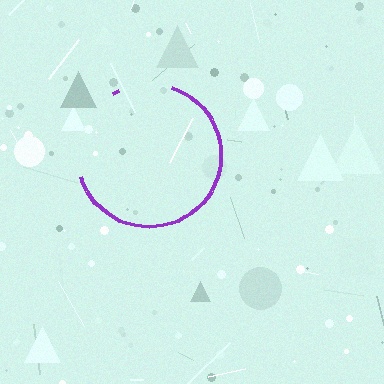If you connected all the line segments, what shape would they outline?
They would outline a circle.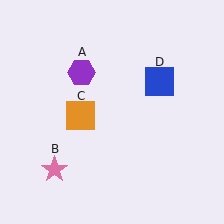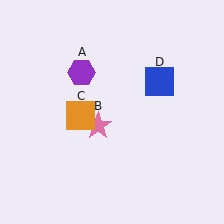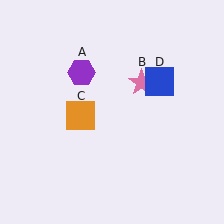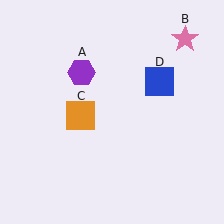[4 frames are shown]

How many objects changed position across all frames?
1 object changed position: pink star (object B).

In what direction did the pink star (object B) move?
The pink star (object B) moved up and to the right.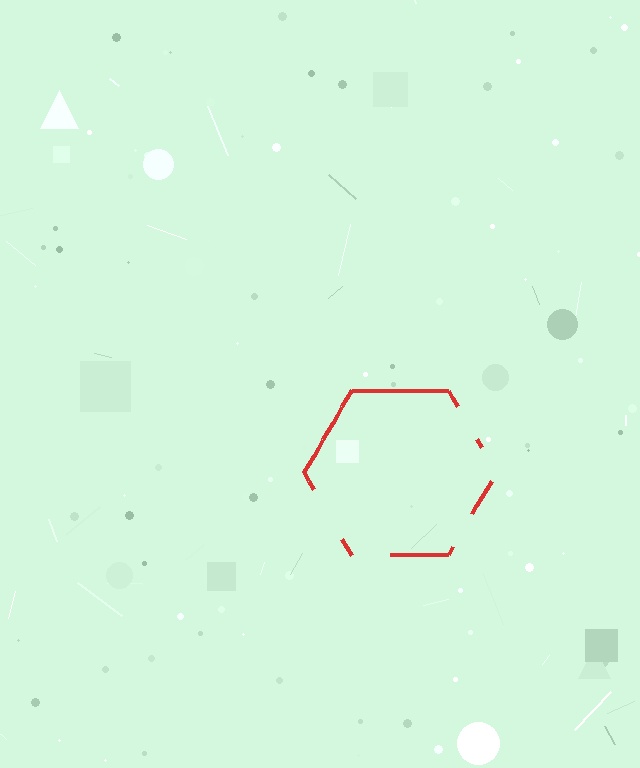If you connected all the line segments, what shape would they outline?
They would outline a hexagon.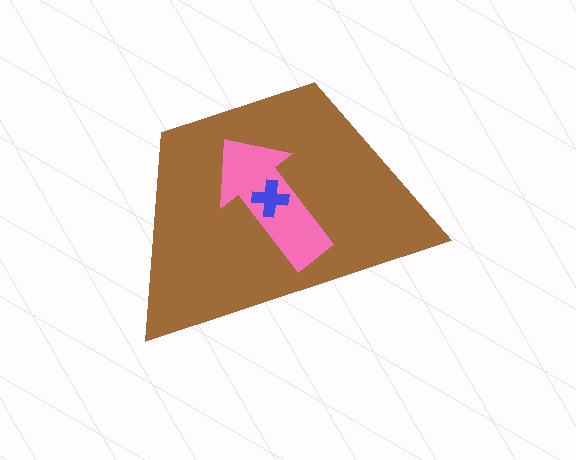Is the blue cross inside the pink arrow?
Yes.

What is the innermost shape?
The blue cross.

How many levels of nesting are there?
3.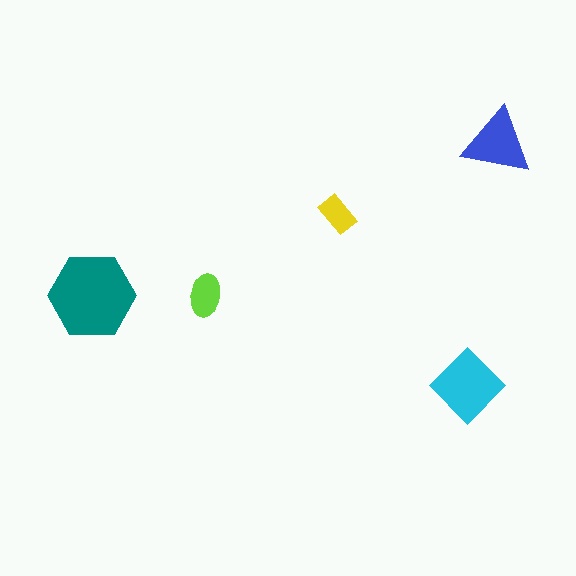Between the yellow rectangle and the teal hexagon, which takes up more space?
The teal hexagon.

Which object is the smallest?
The yellow rectangle.